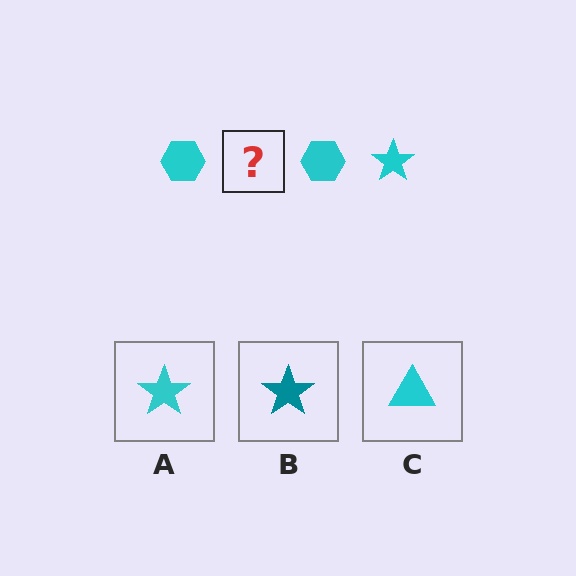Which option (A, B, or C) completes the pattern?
A.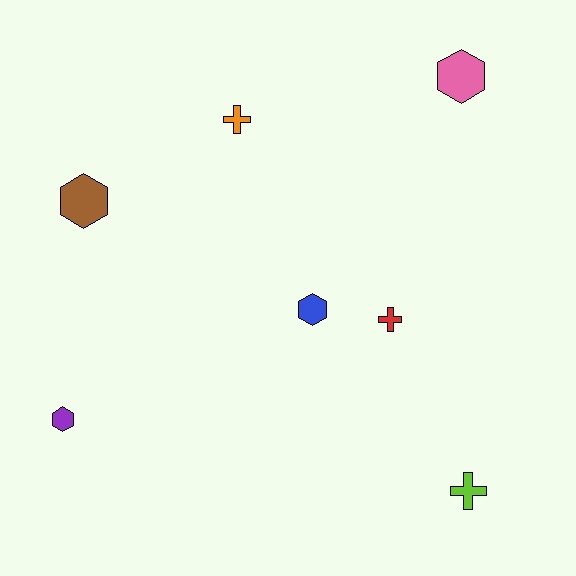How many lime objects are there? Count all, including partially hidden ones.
There is 1 lime object.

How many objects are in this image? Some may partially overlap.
There are 7 objects.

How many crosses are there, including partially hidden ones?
There are 3 crosses.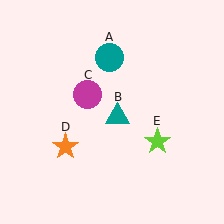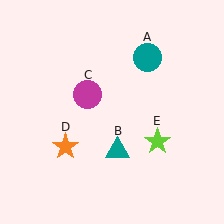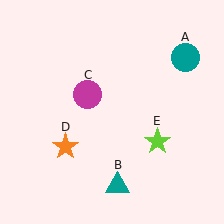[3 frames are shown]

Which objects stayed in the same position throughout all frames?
Magenta circle (object C) and orange star (object D) and lime star (object E) remained stationary.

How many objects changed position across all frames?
2 objects changed position: teal circle (object A), teal triangle (object B).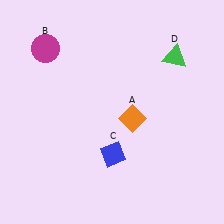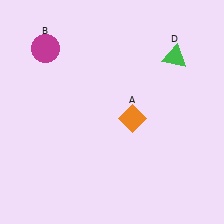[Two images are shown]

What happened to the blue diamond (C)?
The blue diamond (C) was removed in Image 2. It was in the bottom-right area of Image 1.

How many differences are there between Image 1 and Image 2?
There is 1 difference between the two images.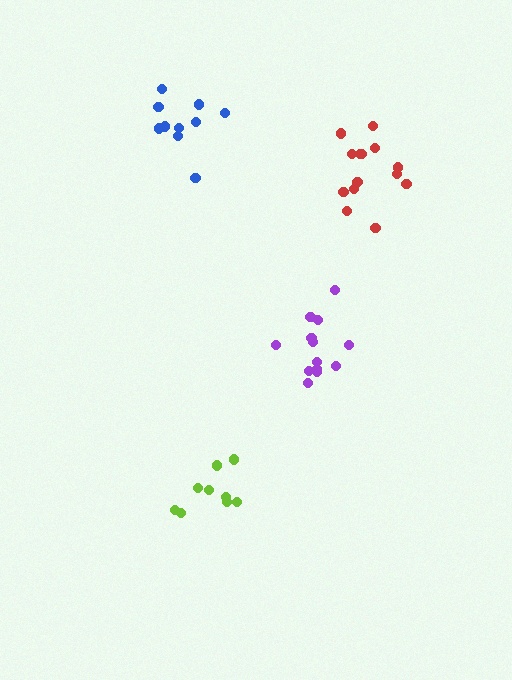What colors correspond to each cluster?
The clusters are colored: purple, blue, red, lime.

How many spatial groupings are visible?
There are 4 spatial groupings.